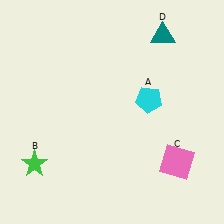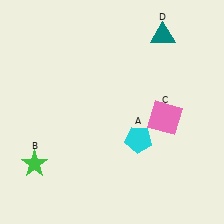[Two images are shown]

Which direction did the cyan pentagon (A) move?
The cyan pentagon (A) moved down.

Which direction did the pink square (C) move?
The pink square (C) moved up.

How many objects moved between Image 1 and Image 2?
2 objects moved between the two images.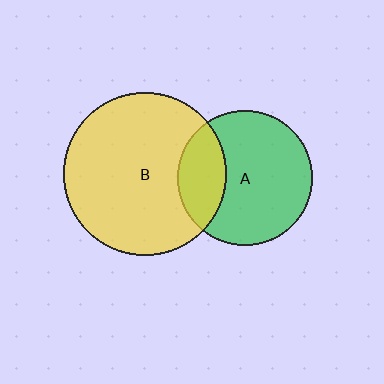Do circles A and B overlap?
Yes.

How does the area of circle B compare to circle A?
Approximately 1.5 times.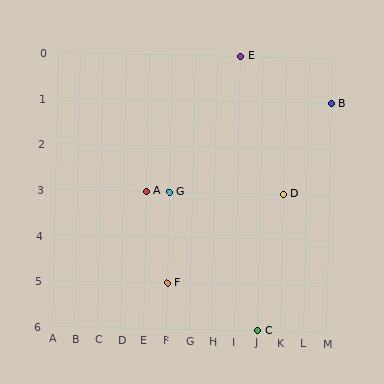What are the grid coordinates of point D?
Point D is at grid coordinates (K, 3).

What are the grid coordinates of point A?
Point A is at grid coordinates (E, 3).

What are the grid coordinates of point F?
Point F is at grid coordinates (F, 5).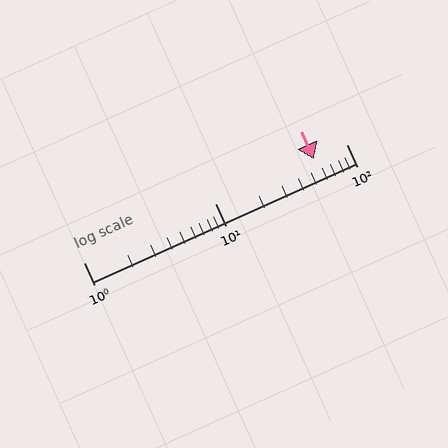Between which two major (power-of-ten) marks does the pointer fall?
The pointer is between 10 and 100.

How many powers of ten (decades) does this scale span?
The scale spans 2 decades, from 1 to 100.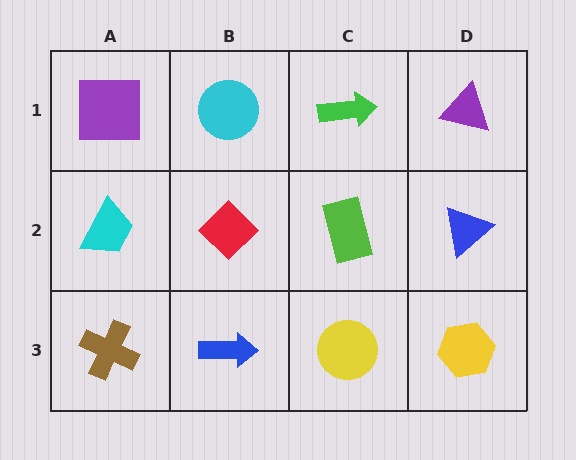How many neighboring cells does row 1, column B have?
3.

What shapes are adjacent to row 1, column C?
A lime rectangle (row 2, column C), a cyan circle (row 1, column B), a purple triangle (row 1, column D).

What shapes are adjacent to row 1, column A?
A cyan trapezoid (row 2, column A), a cyan circle (row 1, column B).